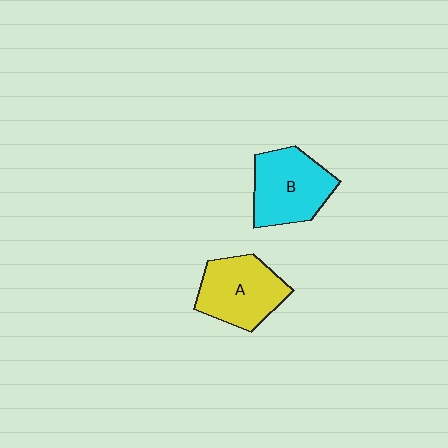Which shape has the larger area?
Shape B (cyan).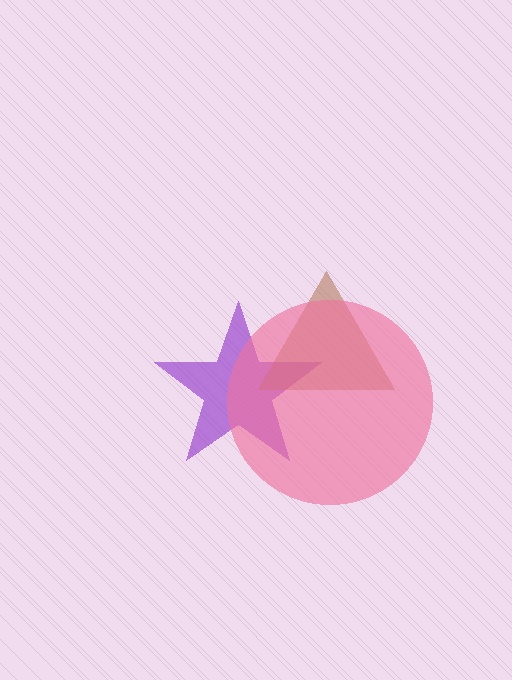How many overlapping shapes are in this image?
There are 3 overlapping shapes in the image.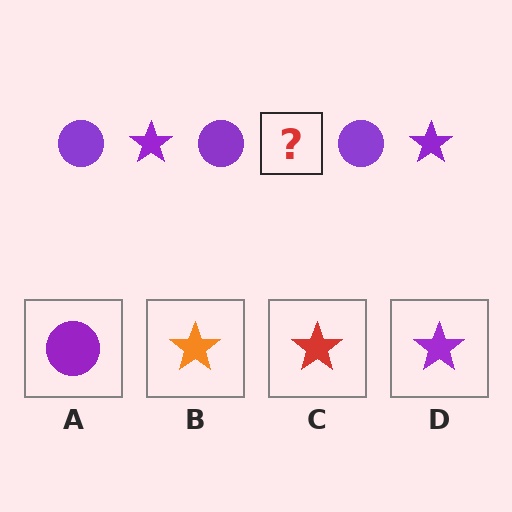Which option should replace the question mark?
Option D.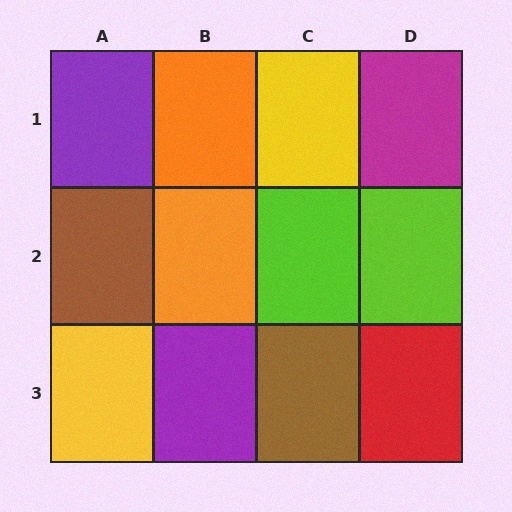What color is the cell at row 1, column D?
Magenta.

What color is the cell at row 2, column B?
Orange.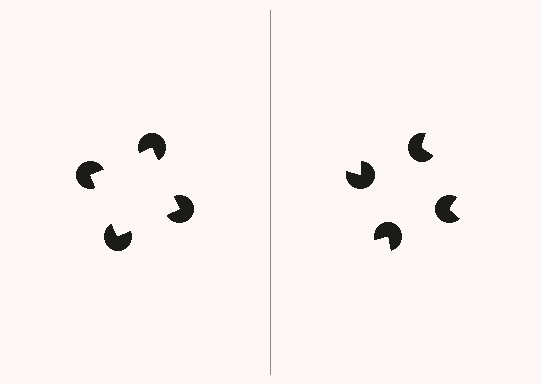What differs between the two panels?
The pac-man discs are positioned identically on both sides; only the wedge orientations differ. On the left they align to a square; on the right they are misaligned.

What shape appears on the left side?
An illusory square.